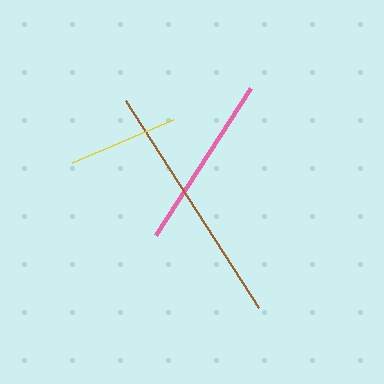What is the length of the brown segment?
The brown segment is approximately 246 pixels long.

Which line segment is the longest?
The brown line is the longest at approximately 246 pixels.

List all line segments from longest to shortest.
From longest to shortest: brown, pink, yellow.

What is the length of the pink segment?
The pink segment is approximately 175 pixels long.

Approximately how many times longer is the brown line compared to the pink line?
The brown line is approximately 1.4 times the length of the pink line.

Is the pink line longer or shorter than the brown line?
The brown line is longer than the pink line.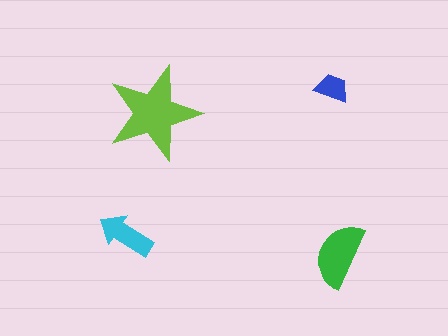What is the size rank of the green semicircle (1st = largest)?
2nd.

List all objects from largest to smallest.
The lime star, the green semicircle, the cyan arrow, the blue trapezoid.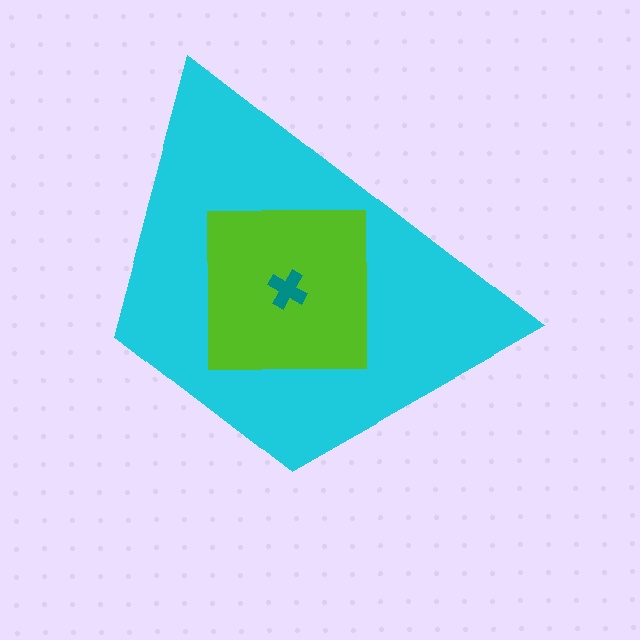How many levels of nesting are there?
3.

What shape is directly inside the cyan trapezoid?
The lime square.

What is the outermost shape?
The cyan trapezoid.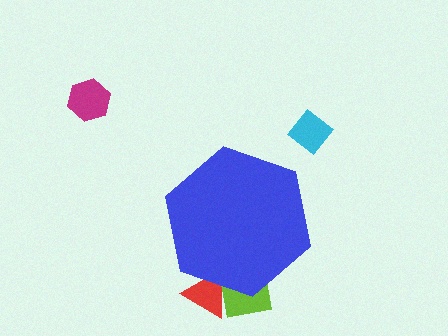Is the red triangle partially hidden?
Yes, the red triangle is partially hidden behind the blue hexagon.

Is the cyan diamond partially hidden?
No, the cyan diamond is fully visible.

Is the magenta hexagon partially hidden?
No, the magenta hexagon is fully visible.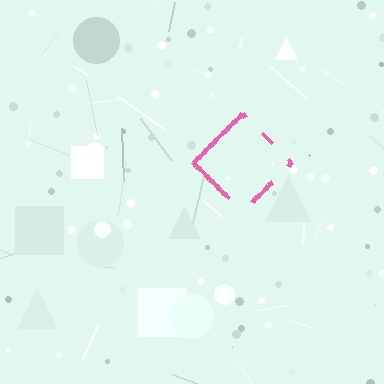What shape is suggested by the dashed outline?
The dashed outline suggests a diamond.